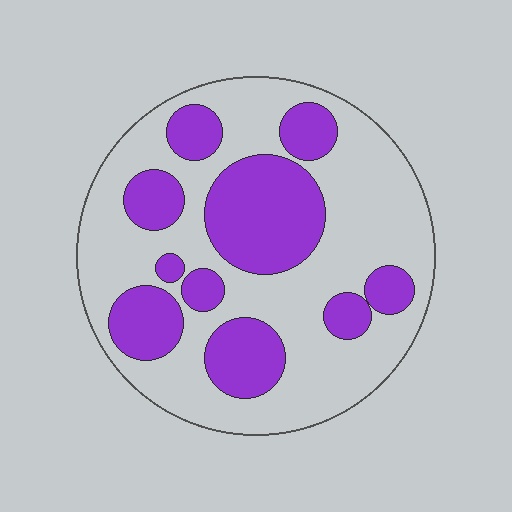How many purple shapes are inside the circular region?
10.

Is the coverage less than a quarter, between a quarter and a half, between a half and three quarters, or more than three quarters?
Between a quarter and a half.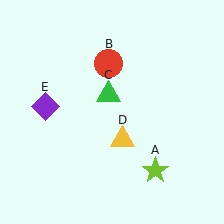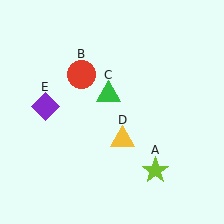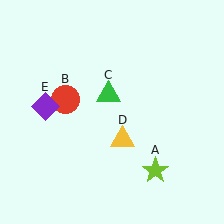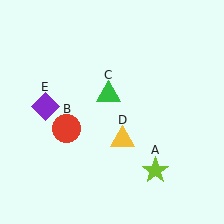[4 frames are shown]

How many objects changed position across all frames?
1 object changed position: red circle (object B).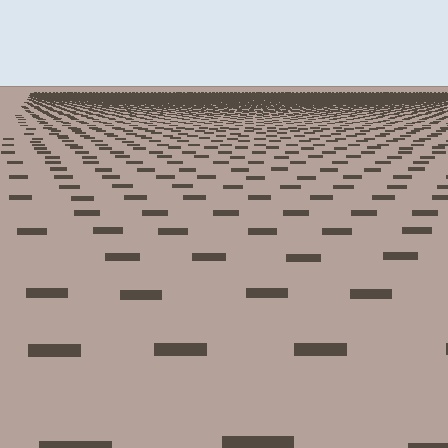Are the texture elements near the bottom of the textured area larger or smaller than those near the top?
Larger. Near the bottom, elements are closer to the viewer and appear at a bigger on-screen size.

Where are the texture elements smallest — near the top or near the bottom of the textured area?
Near the top.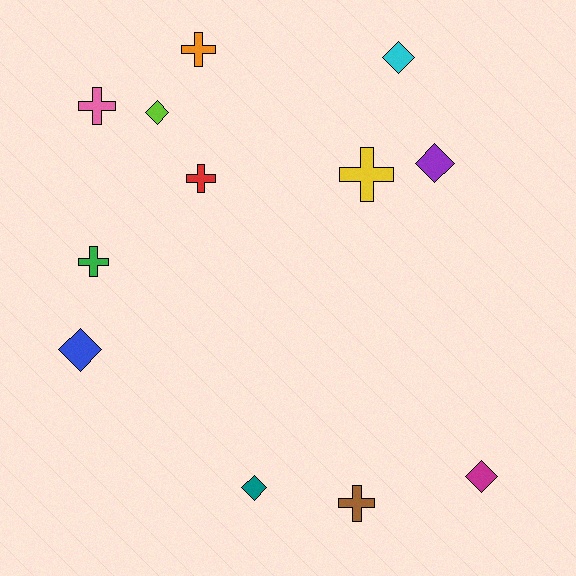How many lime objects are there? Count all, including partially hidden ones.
There is 1 lime object.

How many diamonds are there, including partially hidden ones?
There are 6 diamonds.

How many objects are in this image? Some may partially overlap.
There are 12 objects.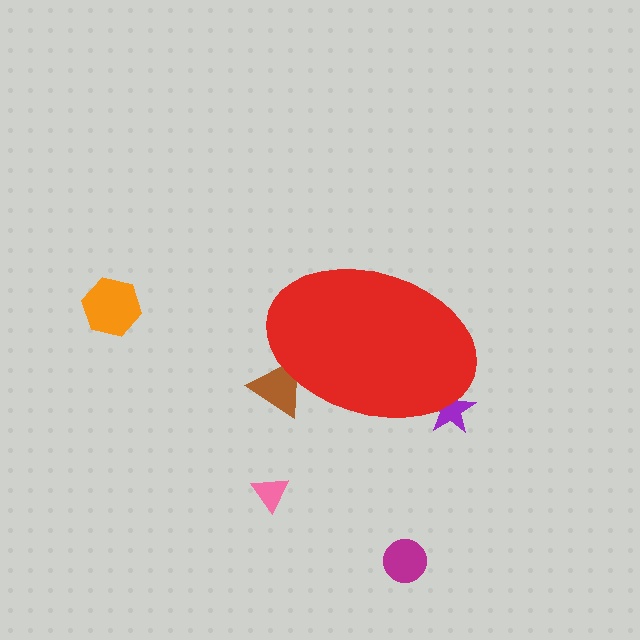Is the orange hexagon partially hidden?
No, the orange hexagon is fully visible.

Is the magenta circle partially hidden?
No, the magenta circle is fully visible.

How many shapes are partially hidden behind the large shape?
2 shapes are partially hidden.